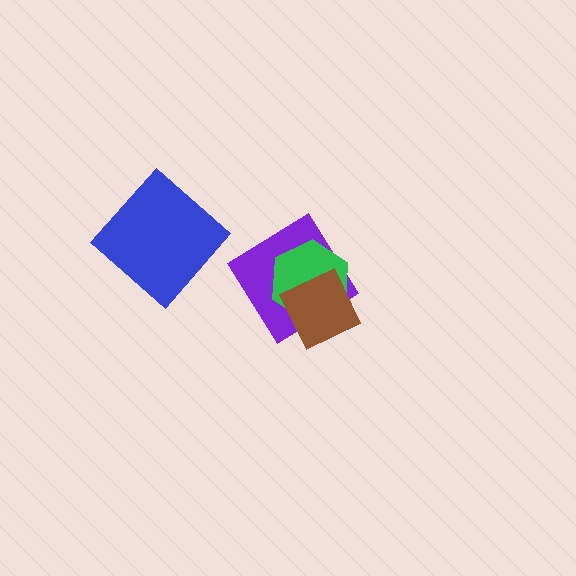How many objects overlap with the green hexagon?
2 objects overlap with the green hexagon.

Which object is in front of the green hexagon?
The brown diamond is in front of the green hexagon.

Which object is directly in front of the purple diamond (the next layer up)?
The green hexagon is directly in front of the purple diamond.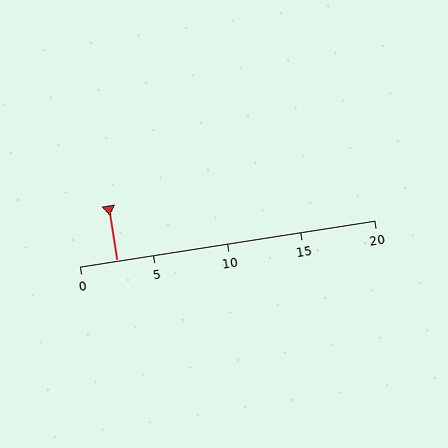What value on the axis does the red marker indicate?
The marker indicates approximately 2.5.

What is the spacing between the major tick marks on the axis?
The major ticks are spaced 5 apart.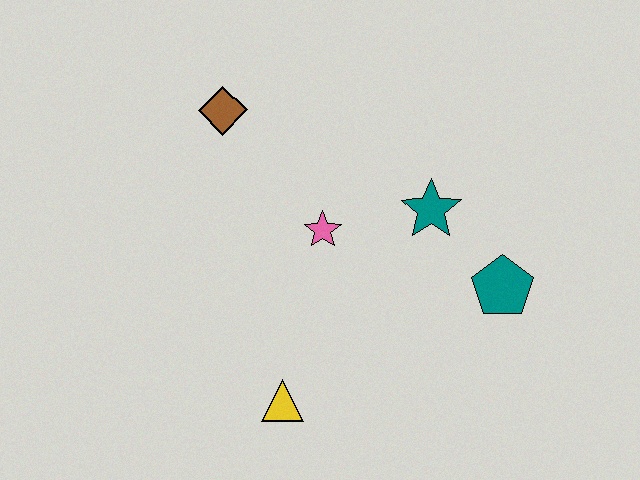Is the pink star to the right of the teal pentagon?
No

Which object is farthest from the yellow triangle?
The brown diamond is farthest from the yellow triangle.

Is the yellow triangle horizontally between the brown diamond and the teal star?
Yes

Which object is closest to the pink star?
The teal star is closest to the pink star.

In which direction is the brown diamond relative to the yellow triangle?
The brown diamond is above the yellow triangle.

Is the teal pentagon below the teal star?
Yes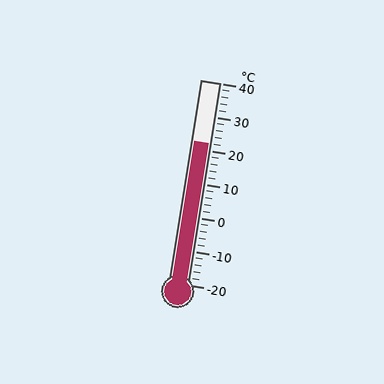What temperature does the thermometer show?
The thermometer shows approximately 22°C.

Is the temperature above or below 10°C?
The temperature is above 10°C.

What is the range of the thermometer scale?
The thermometer scale ranges from -20°C to 40°C.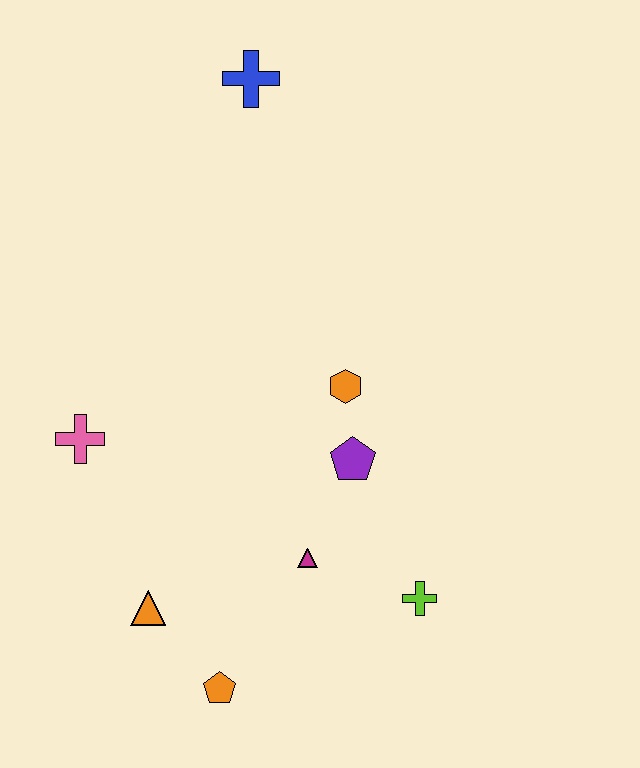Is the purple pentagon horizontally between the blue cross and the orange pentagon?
No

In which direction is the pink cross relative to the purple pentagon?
The pink cross is to the left of the purple pentagon.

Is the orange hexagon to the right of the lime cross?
No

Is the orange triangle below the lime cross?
Yes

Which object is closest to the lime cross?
The magenta triangle is closest to the lime cross.